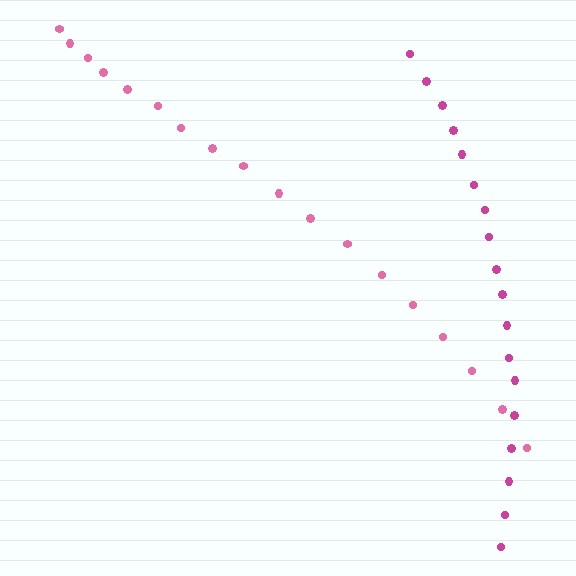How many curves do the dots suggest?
There are 2 distinct paths.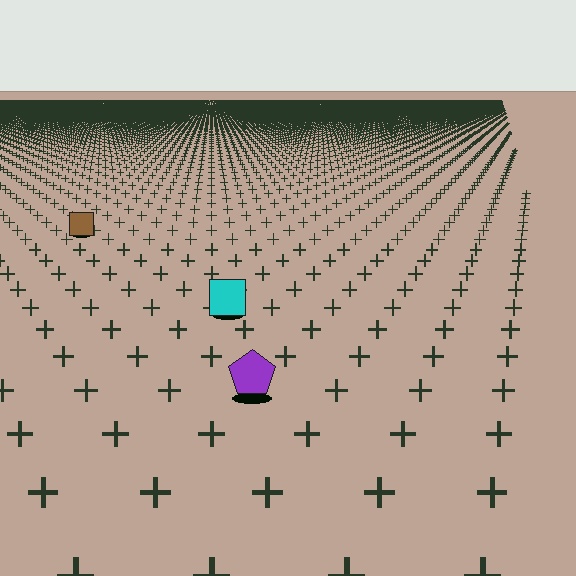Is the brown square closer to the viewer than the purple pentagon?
No. The purple pentagon is closer — you can tell from the texture gradient: the ground texture is coarser near it.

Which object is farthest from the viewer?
The brown square is farthest from the viewer. It appears smaller and the ground texture around it is denser.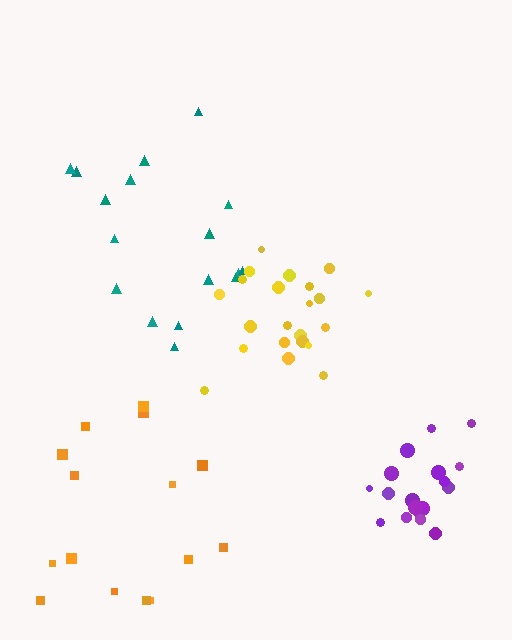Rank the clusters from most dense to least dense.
purple, yellow, teal, orange.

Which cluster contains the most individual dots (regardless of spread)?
Yellow (22).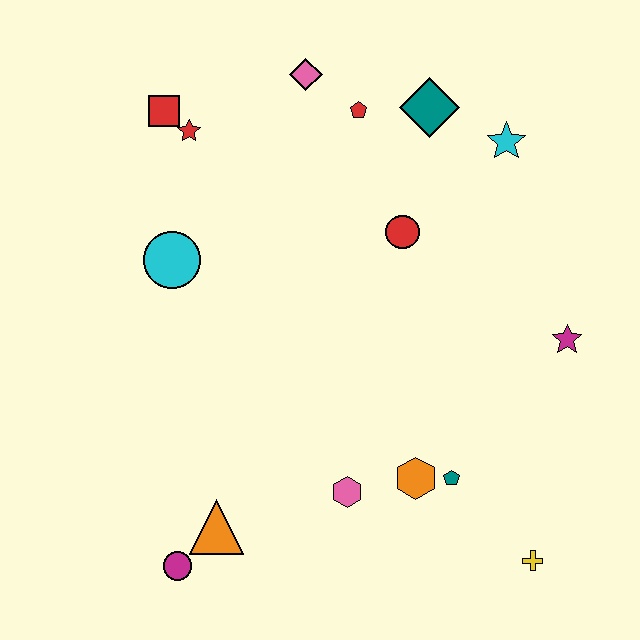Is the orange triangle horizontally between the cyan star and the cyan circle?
Yes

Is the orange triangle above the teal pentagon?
No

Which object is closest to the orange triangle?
The magenta circle is closest to the orange triangle.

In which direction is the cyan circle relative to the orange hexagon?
The cyan circle is to the left of the orange hexagon.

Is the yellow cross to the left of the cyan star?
No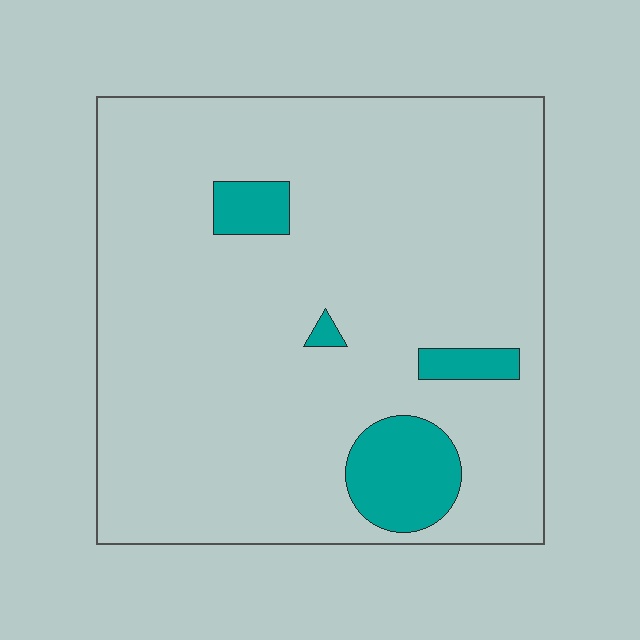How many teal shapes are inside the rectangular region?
4.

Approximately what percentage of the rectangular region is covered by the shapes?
Approximately 10%.